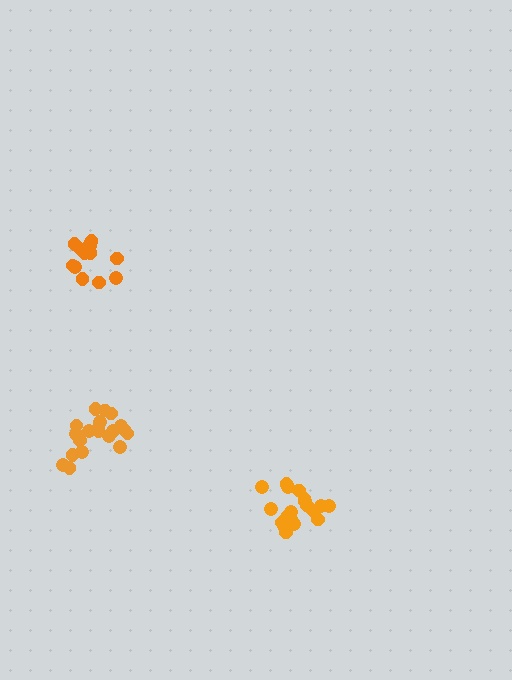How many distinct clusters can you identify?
There are 3 distinct clusters.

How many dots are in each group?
Group 1: 14 dots, Group 2: 20 dots, Group 3: 20 dots (54 total).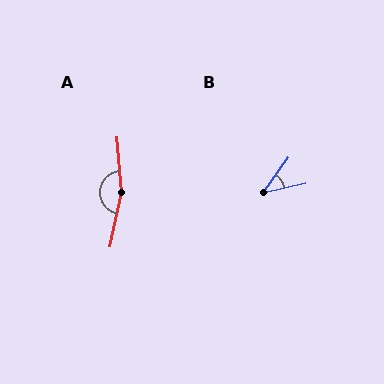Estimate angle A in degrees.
Approximately 164 degrees.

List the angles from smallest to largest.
B (41°), A (164°).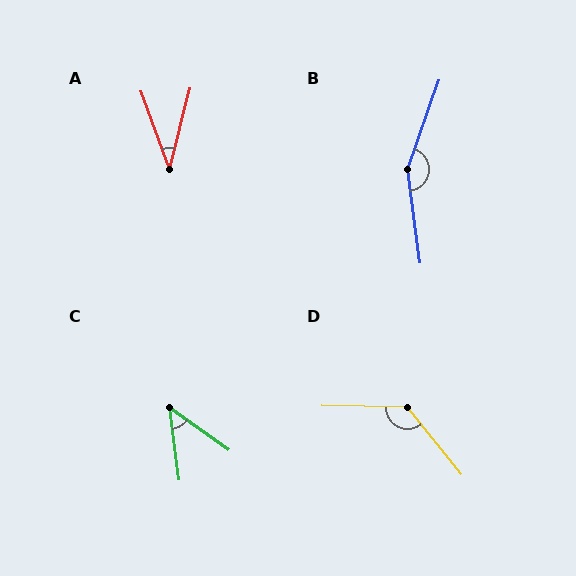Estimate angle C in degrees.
Approximately 47 degrees.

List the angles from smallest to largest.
A (34°), C (47°), D (130°), B (153°).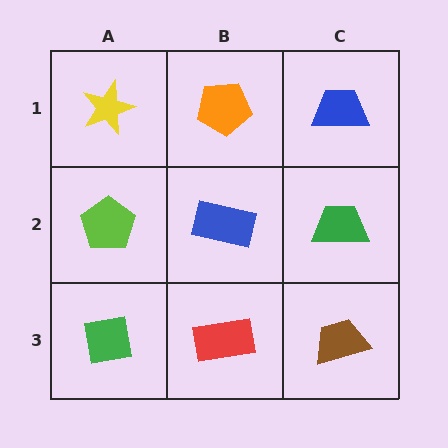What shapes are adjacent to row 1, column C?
A green trapezoid (row 2, column C), an orange pentagon (row 1, column B).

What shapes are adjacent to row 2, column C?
A blue trapezoid (row 1, column C), a brown trapezoid (row 3, column C), a blue rectangle (row 2, column B).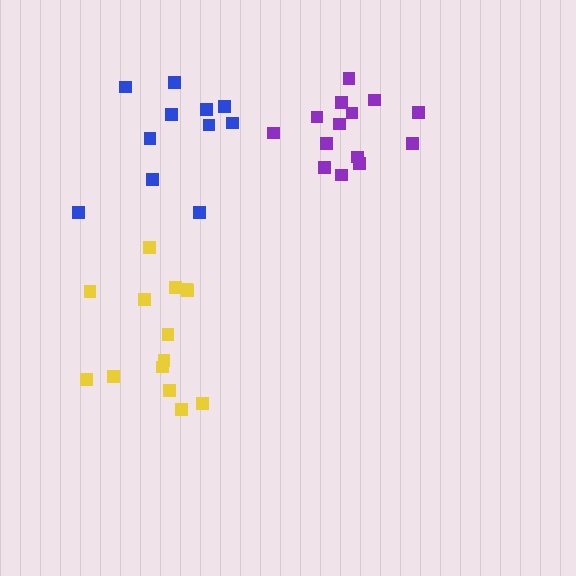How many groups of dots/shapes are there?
There are 3 groups.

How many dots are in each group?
Group 1: 14 dots, Group 2: 14 dots, Group 3: 11 dots (39 total).